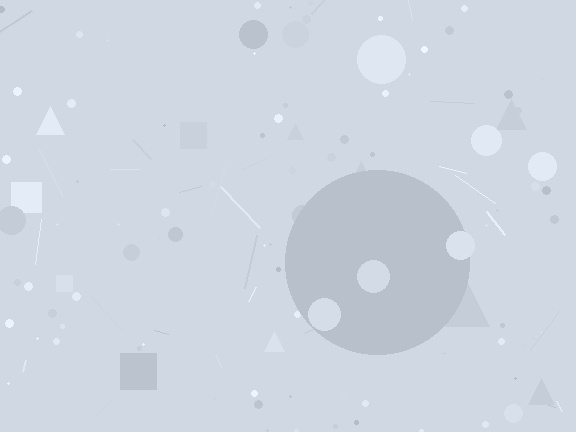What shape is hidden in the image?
A circle is hidden in the image.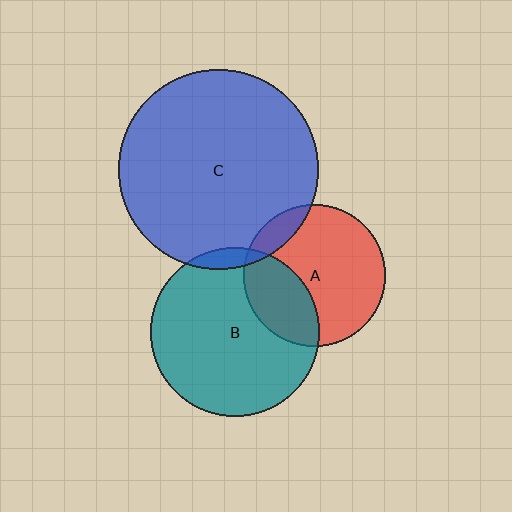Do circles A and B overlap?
Yes.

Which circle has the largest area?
Circle C (blue).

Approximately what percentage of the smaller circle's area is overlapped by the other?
Approximately 30%.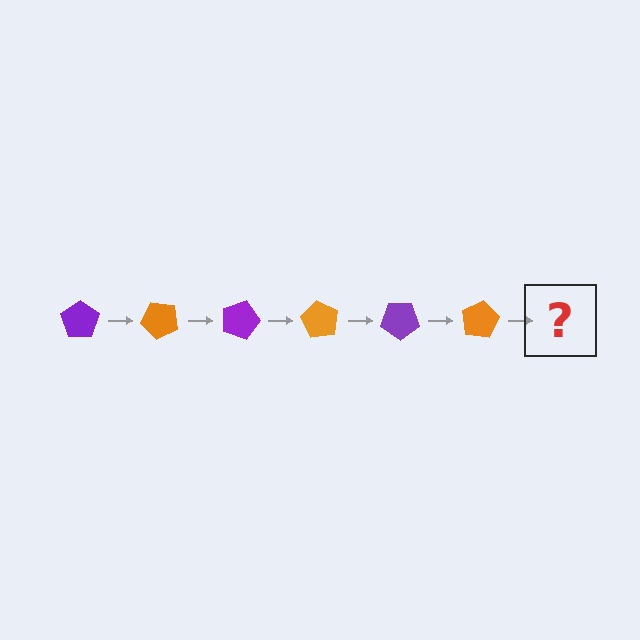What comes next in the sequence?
The next element should be a purple pentagon, rotated 270 degrees from the start.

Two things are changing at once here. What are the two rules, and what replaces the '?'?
The two rules are that it rotates 45 degrees each step and the color cycles through purple and orange. The '?' should be a purple pentagon, rotated 270 degrees from the start.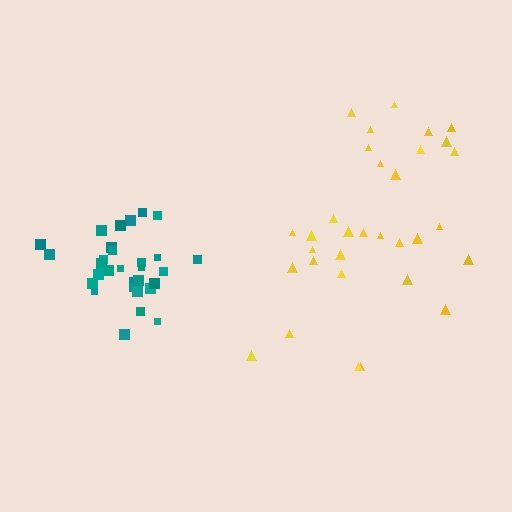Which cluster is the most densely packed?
Teal.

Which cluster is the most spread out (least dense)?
Yellow.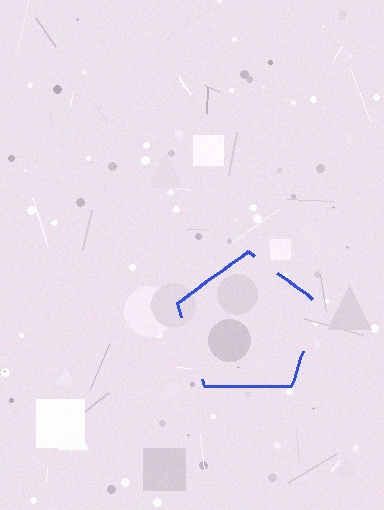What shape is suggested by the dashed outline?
The dashed outline suggests a pentagon.